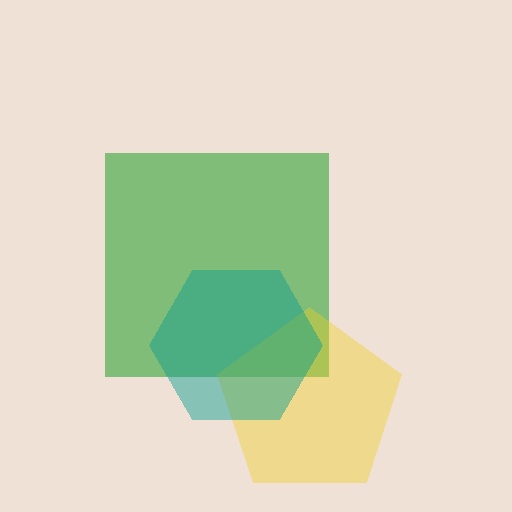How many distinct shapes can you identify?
There are 3 distinct shapes: a green square, a yellow pentagon, a teal hexagon.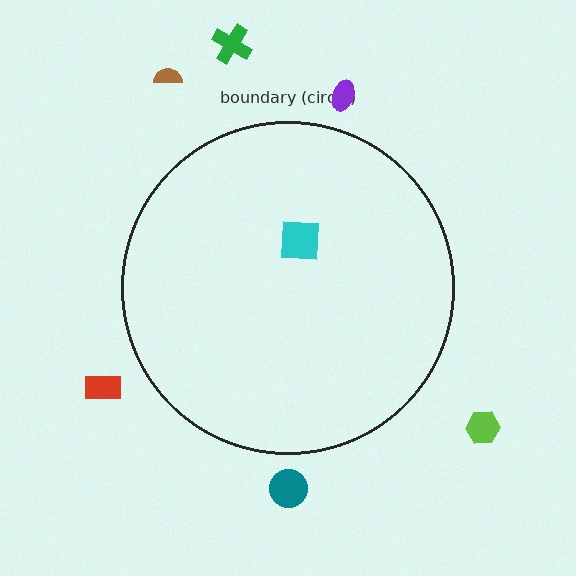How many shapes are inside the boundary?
1 inside, 6 outside.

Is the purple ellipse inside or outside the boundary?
Outside.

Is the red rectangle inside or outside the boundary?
Outside.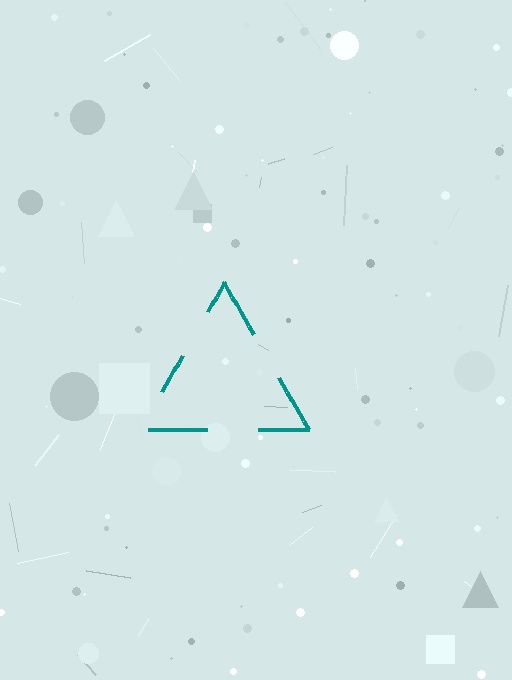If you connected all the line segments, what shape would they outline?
They would outline a triangle.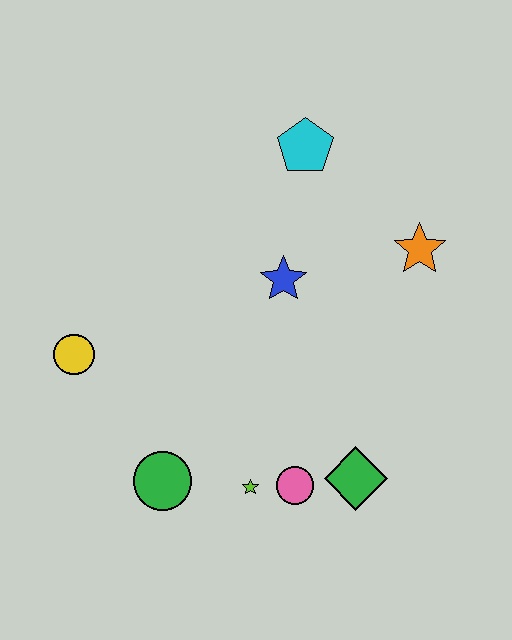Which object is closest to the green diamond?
The pink circle is closest to the green diamond.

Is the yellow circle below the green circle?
No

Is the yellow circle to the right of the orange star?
No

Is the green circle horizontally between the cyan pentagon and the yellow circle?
Yes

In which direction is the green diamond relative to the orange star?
The green diamond is below the orange star.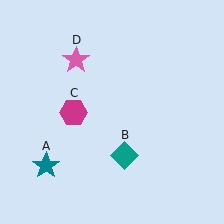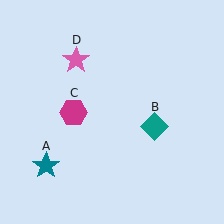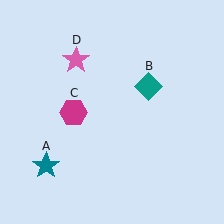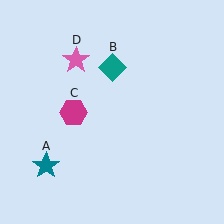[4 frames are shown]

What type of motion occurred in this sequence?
The teal diamond (object B) rotated counterclockwise around the center of the scene.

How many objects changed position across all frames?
1 object changed position: teal diamond (object B).